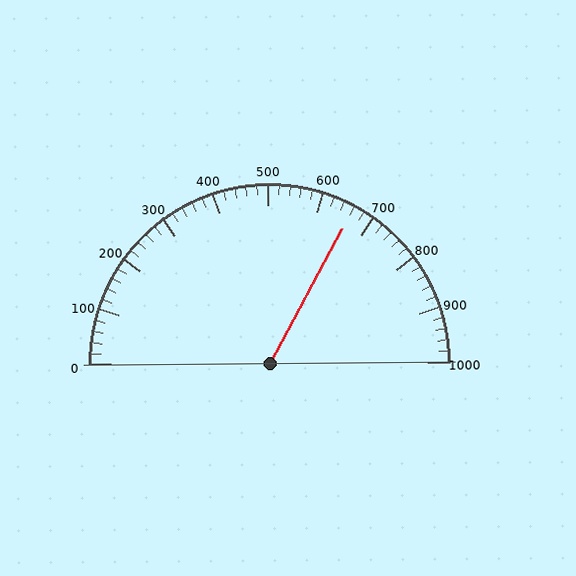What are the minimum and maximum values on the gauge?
The gauge ranges from 0 to 1000.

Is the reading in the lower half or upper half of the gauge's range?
The reading is in the upper half of the range (0 to 1000).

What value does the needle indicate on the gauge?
The needle indicates approximately 660.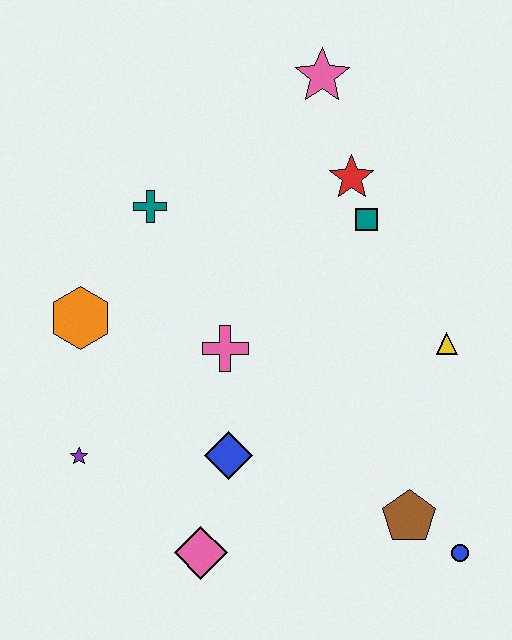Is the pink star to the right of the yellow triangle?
No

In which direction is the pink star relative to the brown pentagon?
The pink star is above the brown pentagon.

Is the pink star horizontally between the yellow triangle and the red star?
No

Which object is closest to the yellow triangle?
The teal square is closest to the yellow triangle.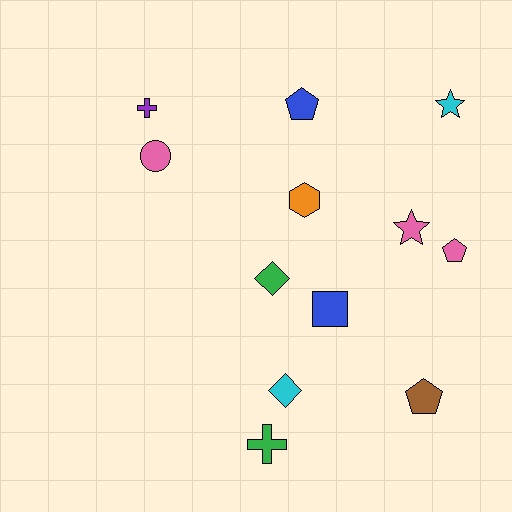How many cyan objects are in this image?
There are 2 cyan objects.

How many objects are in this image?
There are 12 objects.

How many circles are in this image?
There is 1 circle.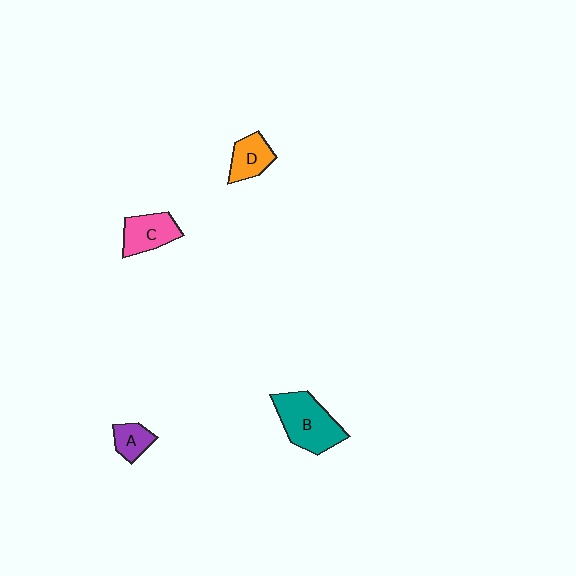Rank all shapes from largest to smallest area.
From largest to smallest: B (teal), C (pink), D (orange), A (purple).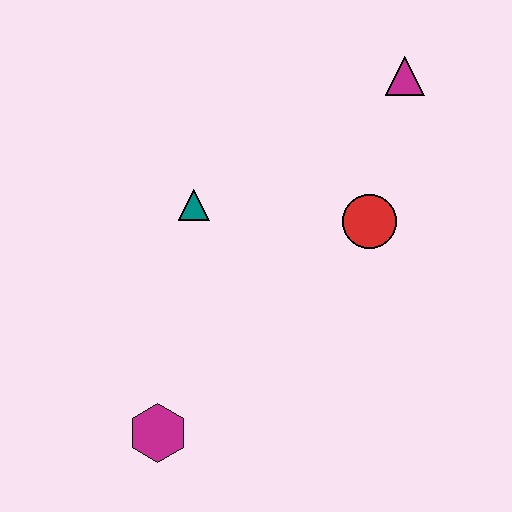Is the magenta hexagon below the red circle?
Yes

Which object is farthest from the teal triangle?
The magenta triangle is farthest from the teal triangle.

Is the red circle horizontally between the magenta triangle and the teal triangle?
Yes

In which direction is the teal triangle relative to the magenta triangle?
The teal triangle is to the left of the magenta triangle.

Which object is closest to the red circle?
The magenta triangle is closest to the red circle.